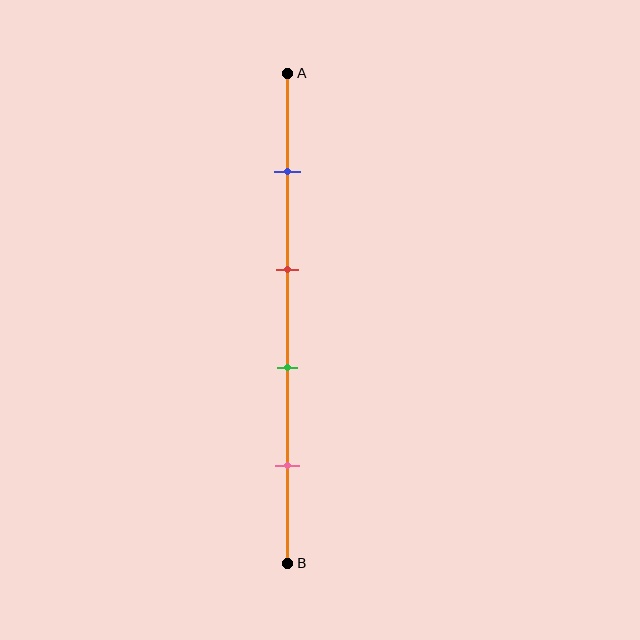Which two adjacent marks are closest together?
The red and green marks are the closest adjacent pair.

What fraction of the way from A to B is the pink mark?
The pink mark is approximately 80% (0.8) of the way from A to B.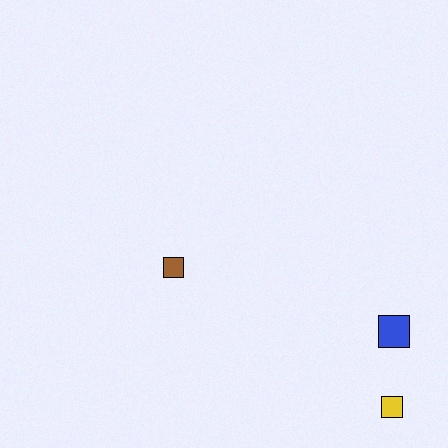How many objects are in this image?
There are 3 objects.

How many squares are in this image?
There are 3 squares.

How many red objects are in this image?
There are no red objects.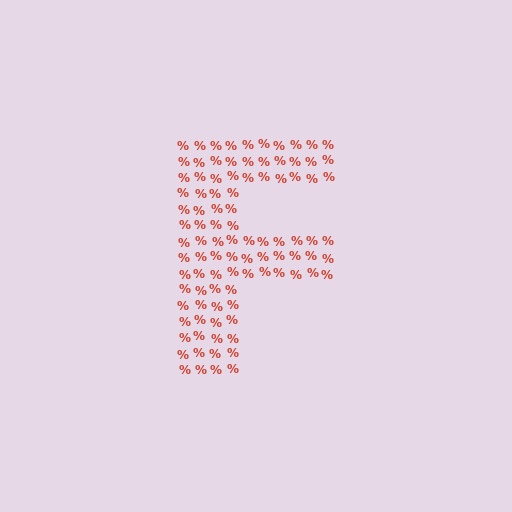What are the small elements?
The small elements are percent signs.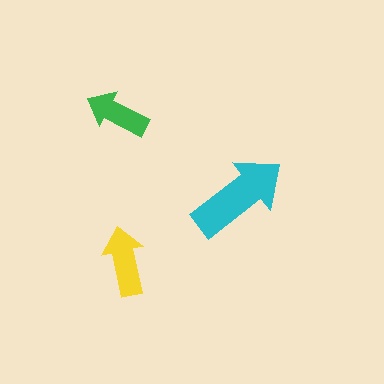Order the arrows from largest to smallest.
the cyan one, the yellow one, the green one.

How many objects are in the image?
There are 3 objects in the image.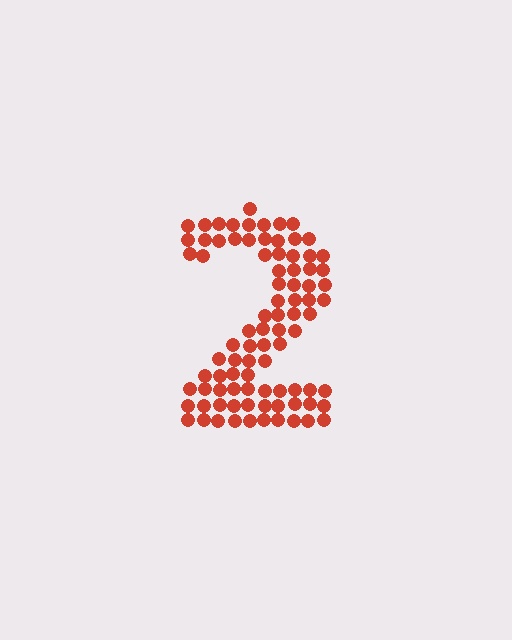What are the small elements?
The small elements are circles.